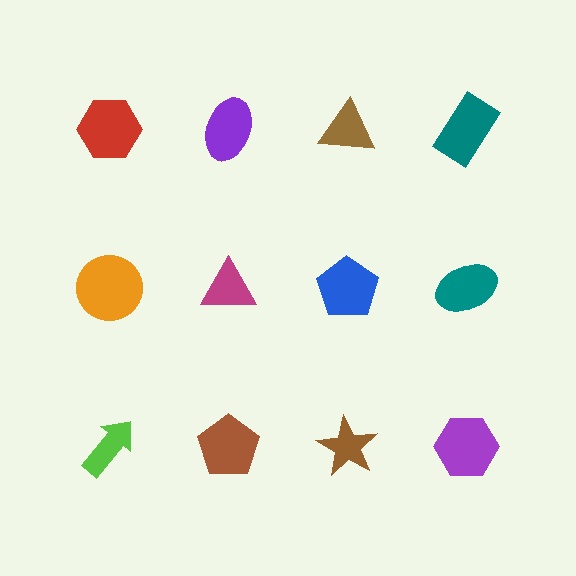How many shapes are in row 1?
4 shapes.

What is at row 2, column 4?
A teal ellipse.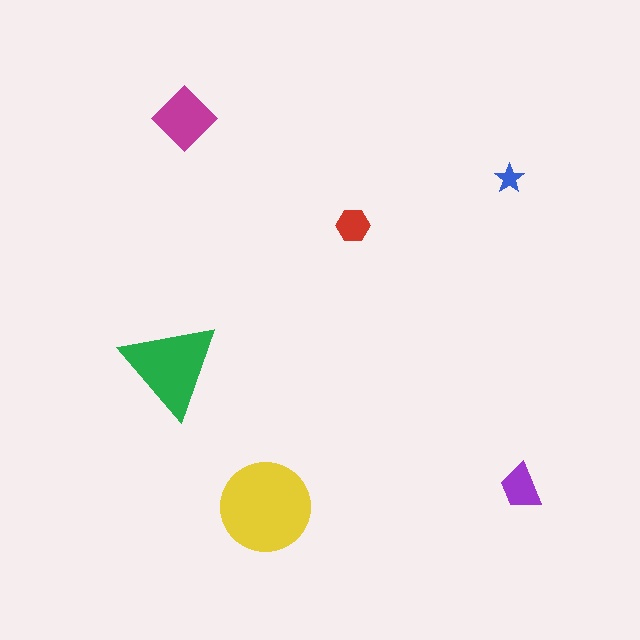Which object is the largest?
The yellow circle.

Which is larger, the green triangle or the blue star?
The green triangle.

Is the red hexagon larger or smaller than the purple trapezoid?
Smaller.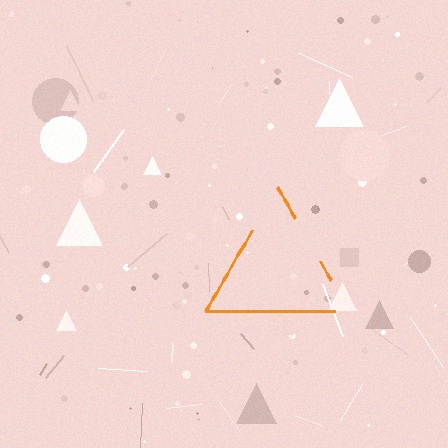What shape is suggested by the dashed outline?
The dashed outline suggests a triangle.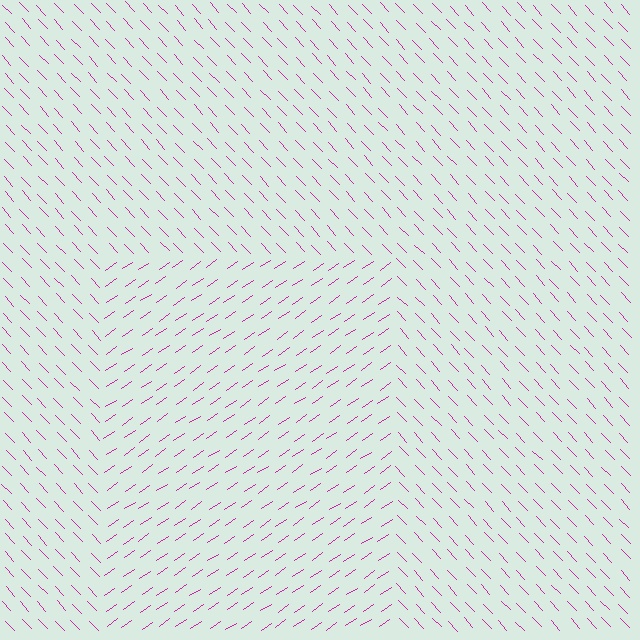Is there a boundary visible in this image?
Yes, there is a texture boundary formed by a change in line orientation.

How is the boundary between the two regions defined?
The boundary is defined purely by a change in line orientation (approximately 81 degrees difference). All lines are the same color and thickness.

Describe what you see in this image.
The image is filled with small magenta line segments. A rectangle region in the image has lines oriented differently from the surrounding lines, creating a visible texture boundary.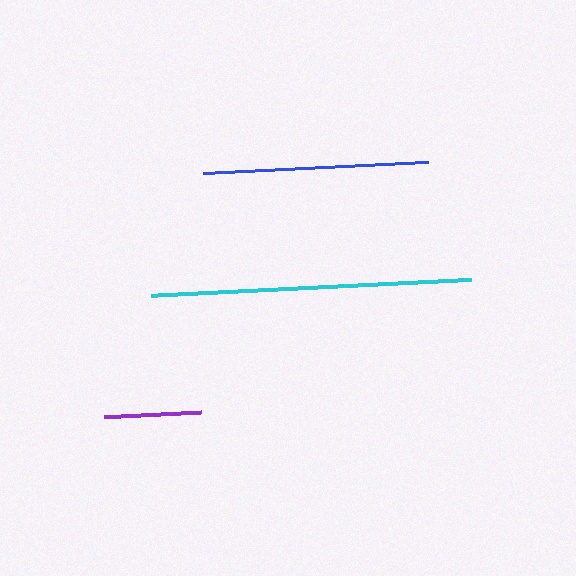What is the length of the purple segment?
The purple segment is approximately 96 pixels long.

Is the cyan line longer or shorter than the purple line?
The cyan line is longer than the purple line.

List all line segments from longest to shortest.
From longest to shortest: cyan, blue, purple.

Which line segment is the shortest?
The purple line is the shortest at approximately 96 pixels.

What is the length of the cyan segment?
The cyan segment is approximately 320 pixels long.